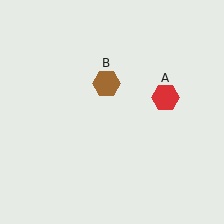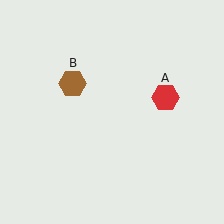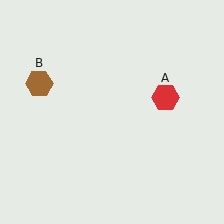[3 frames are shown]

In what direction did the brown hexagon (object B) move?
The brown hexagon (object B) moved left.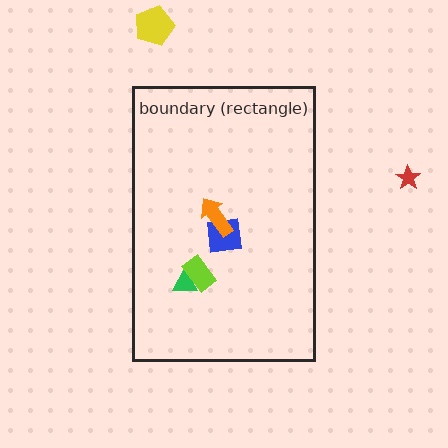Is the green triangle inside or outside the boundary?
Inside.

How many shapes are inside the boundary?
4 inside, 2 outside.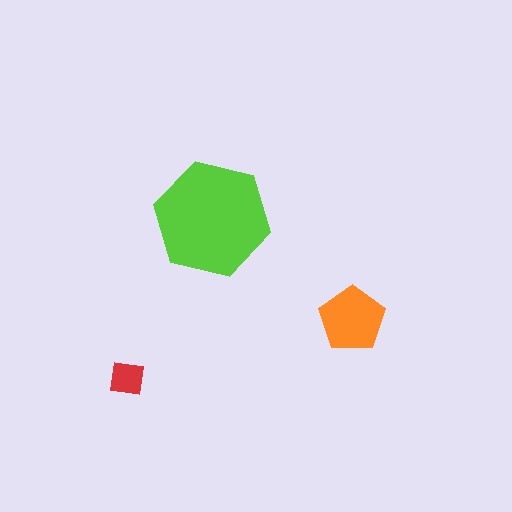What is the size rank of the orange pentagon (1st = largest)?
2nd.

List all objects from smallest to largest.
The red square, the orange pentagon, the lime hexagon.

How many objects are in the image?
There are 3 objects in the image.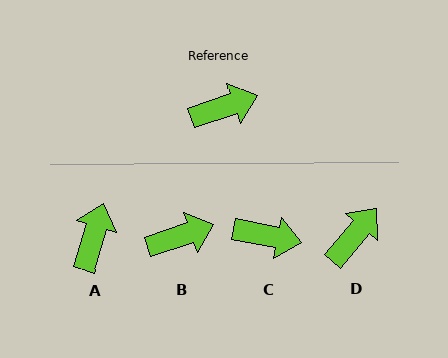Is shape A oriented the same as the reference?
No, it is off by about 54 degrees.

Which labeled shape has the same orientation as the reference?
B.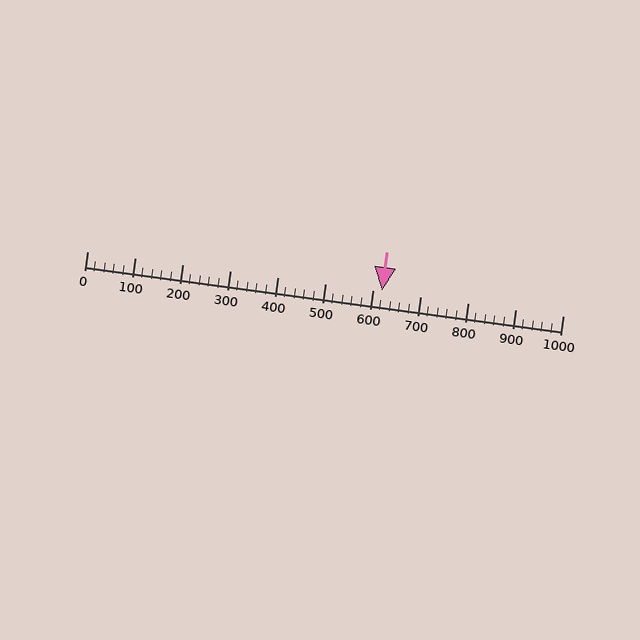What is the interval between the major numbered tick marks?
The major tick marks are spaced 100 units apart.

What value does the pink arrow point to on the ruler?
The pink arrow points to approximately 620.